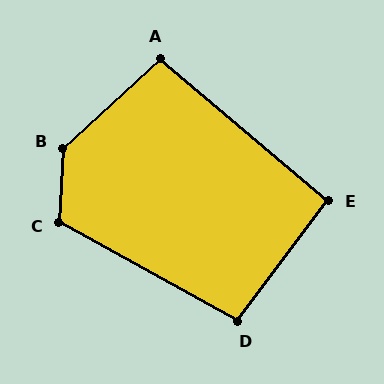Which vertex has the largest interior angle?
B, at approximately 135 degrees.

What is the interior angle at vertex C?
Approximately 116 degrees (obtuse).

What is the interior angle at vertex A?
Approximately 97 degrees (obtuse).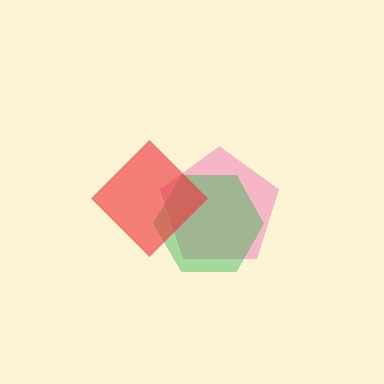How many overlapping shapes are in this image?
There are 3 overlapping shapes in the image.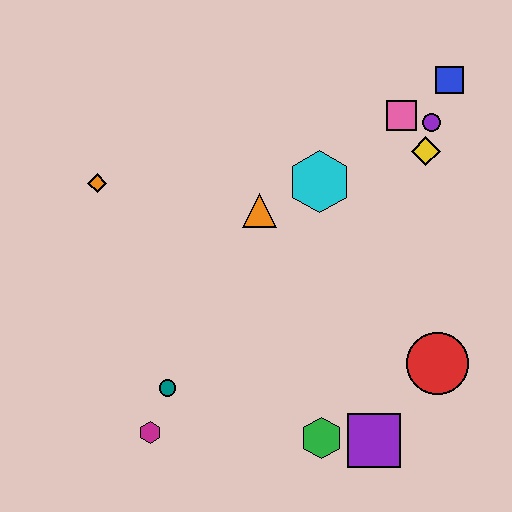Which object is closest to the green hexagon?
The purple square is closest to the green hexagon.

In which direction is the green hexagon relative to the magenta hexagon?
The green hexagon is to the right of the magenta hexagon.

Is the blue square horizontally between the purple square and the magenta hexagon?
No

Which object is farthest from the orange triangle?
The purple square is farthest from the orange triangle.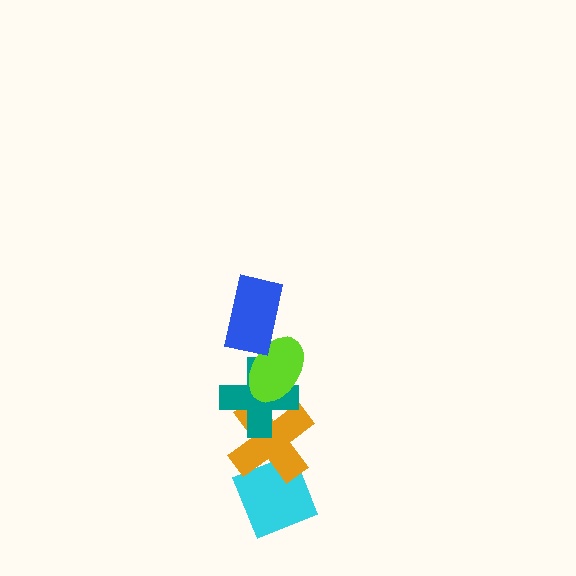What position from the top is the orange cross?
The orange cross is 4th from the top.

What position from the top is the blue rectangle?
The blue rectangle is 1st from the top.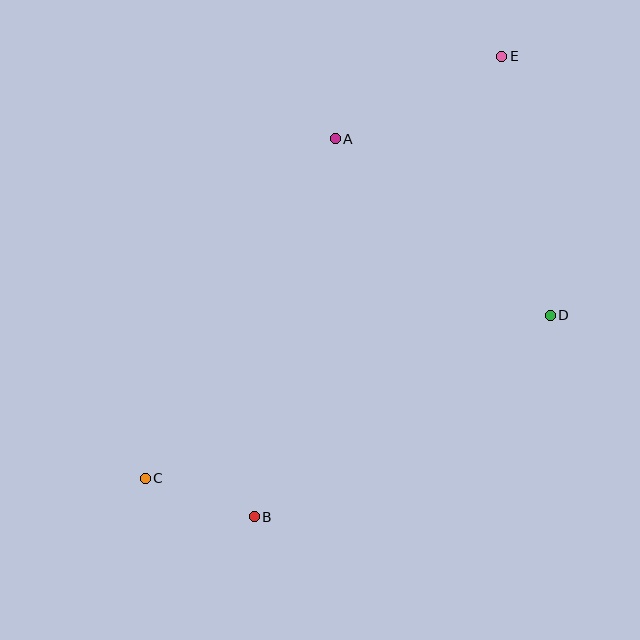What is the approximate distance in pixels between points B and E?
The distance between B and E is approximately 523 pixels.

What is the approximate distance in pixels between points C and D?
The distance between C and D is approximately 436 pixels.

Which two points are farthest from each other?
Points C and E are farthest from each other.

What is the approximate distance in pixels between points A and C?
The distance between A and C is approximately 389 pixels.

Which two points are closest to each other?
Points B and C are closest to each other.